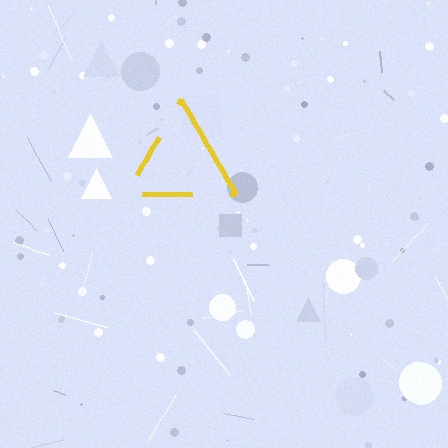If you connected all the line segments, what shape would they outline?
They would outline a triangle.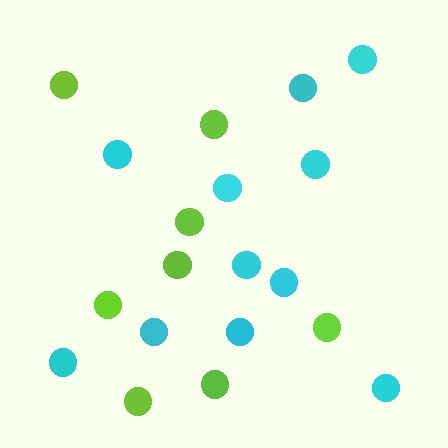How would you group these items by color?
There are 2 groups: one group of lime circles (8) and one group of cyan circles (11).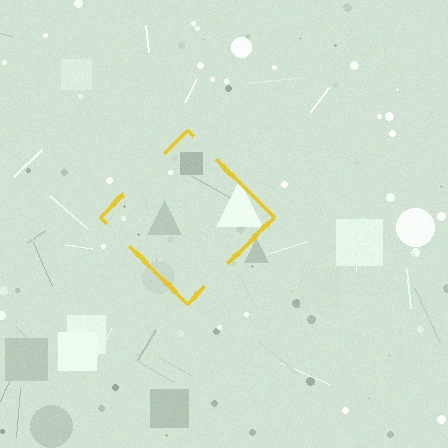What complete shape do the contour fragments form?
The contour fragments form a diamond.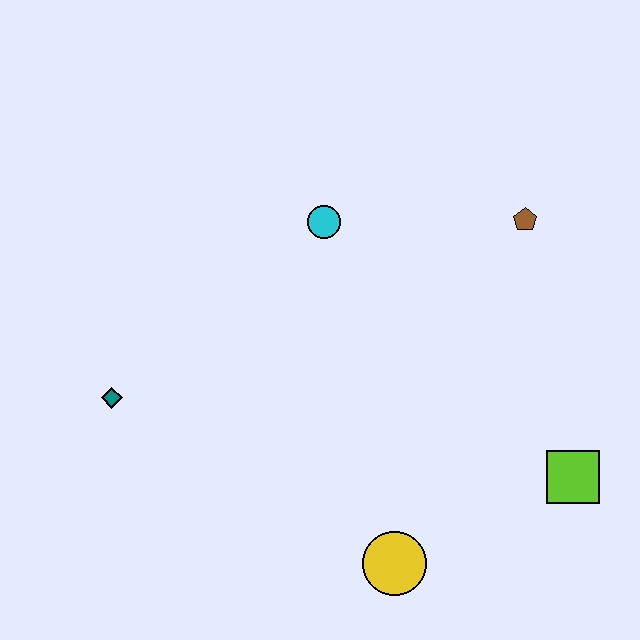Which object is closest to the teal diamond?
The cyan circle is closest to the teal diamond.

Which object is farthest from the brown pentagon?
The teal diamond is farthest from the brown pentagon.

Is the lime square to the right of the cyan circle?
Yes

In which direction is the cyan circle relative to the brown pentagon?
The cyan circle is to the left of the brown pentagon.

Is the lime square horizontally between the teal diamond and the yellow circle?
No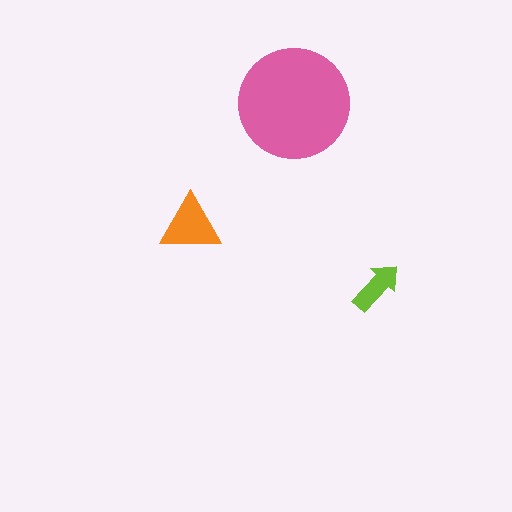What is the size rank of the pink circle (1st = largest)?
1st.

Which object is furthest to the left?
The orange triangle is leftmost.